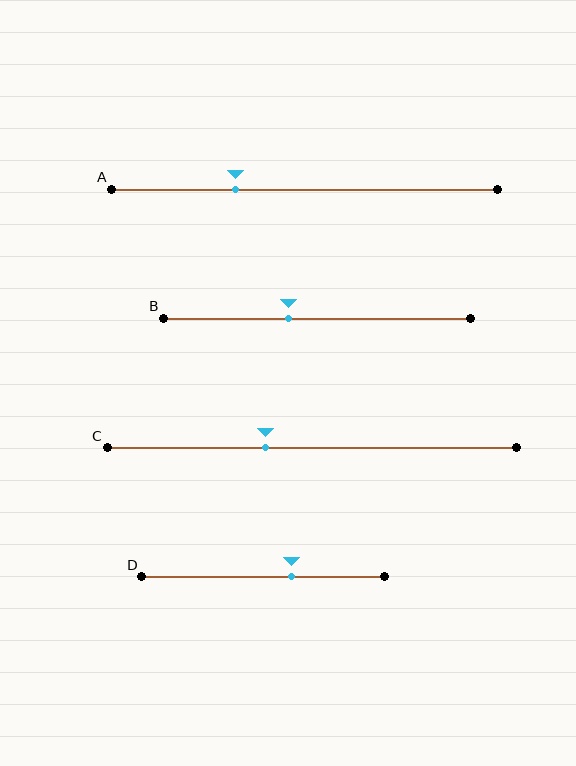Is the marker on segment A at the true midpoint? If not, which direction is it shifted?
No, the marker on segment A is shifted to the left by about 18% of the segment length.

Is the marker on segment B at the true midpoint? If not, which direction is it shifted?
No, the marker on segment B is shifted to the left by about 9% of the segment length.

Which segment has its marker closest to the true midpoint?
Segment B has its marker closest to the true midpoint.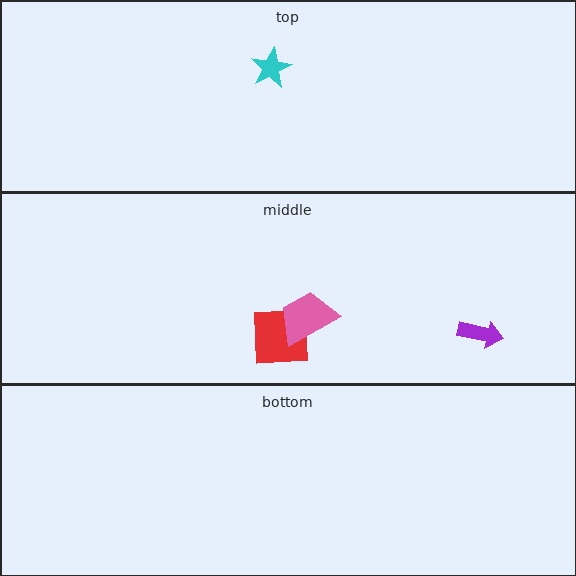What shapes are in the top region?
The cyan star.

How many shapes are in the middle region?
3.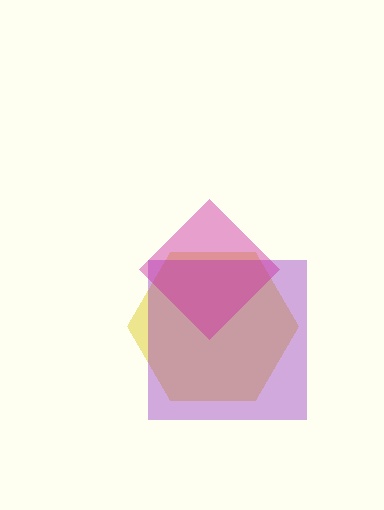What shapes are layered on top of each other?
The layered shapes are: a yellow hexagon, a purple square, a magenta diamond.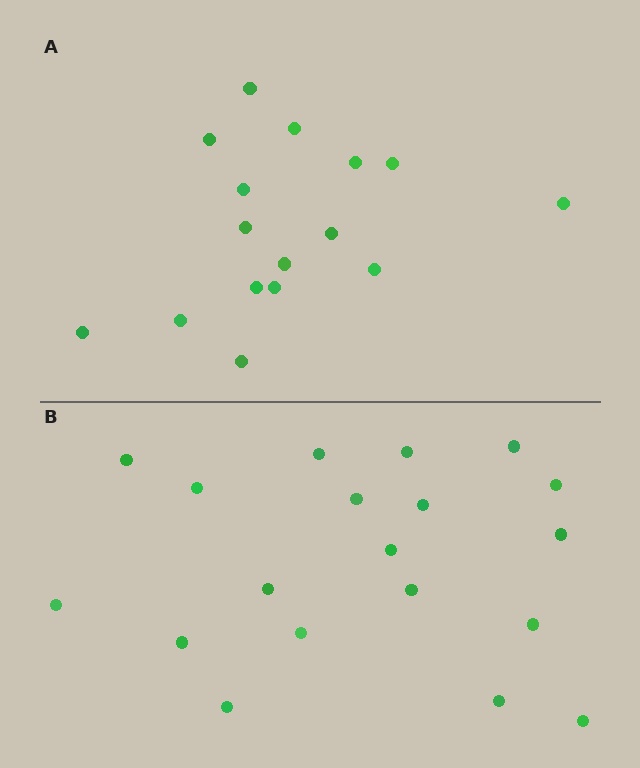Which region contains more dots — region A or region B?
Region B (the bottom region) has more dots.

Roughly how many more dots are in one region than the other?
Region B has just a few more — roughly 2 or 3 more dots than region A.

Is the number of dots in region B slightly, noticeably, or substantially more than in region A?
Region B has only slightly more — the two regions are fairly close. The ratio is roughly 1.2 to 1.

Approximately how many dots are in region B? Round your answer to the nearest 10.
About 20 dots. (The exact count is 19, which rounds to 20.)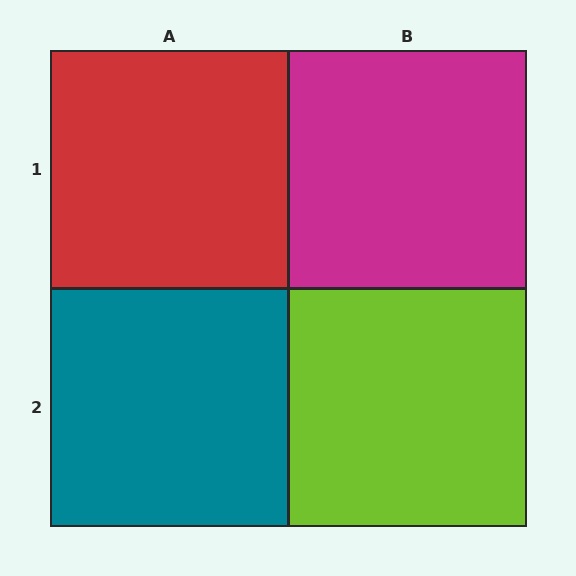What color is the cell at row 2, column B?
Lime.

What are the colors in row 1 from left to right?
Red, magenta.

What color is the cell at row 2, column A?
Teal.